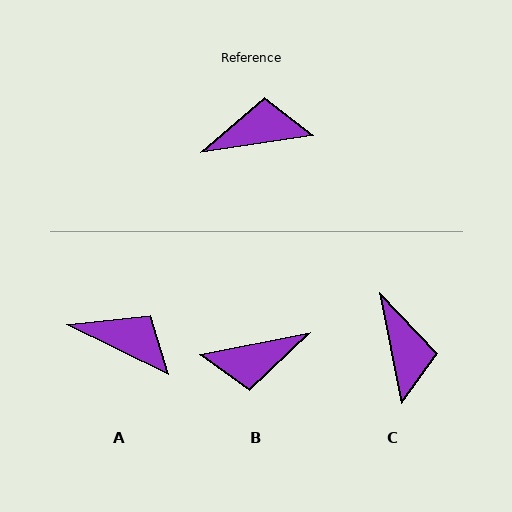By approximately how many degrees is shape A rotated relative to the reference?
Approximately 34 degrees clockwise.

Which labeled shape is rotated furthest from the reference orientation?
B, about 177 degrees away.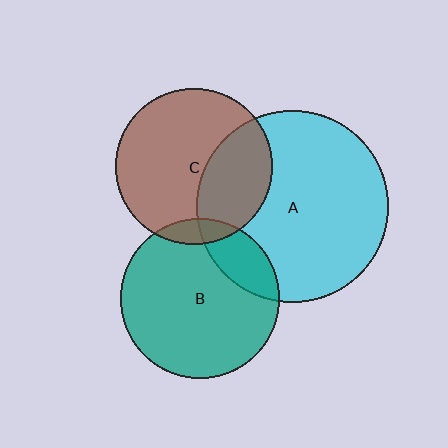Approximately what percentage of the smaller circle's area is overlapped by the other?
Approximately 10%.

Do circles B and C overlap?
Yes.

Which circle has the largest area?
Circle A (cyan).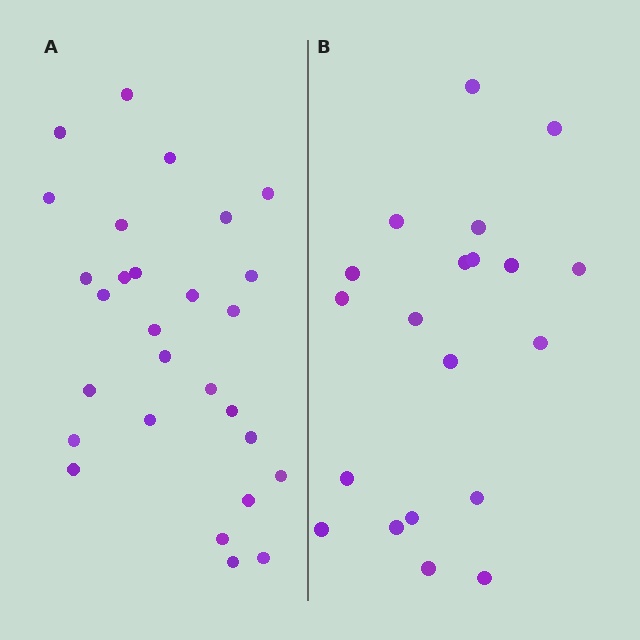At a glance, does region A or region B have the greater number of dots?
Region A (the left region) has more dots.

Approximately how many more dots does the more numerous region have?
Region A has roughly 8 or so more dots than region B.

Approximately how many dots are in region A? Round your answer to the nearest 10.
About 30 dots. (The exact count is 28, which rounds to 30.)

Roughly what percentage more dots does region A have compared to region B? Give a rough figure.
About 40% more.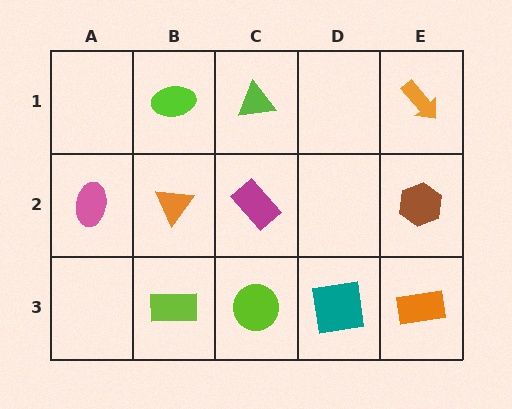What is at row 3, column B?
A lime rectangle.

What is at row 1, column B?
A lime ellipse.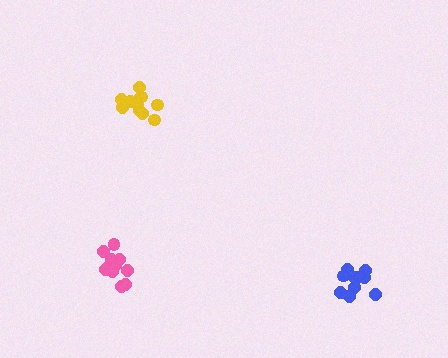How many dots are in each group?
Group 1: 10 dots, Group 2: 11 dots, Group 3: 11 dots (32 total).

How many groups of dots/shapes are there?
There are 3 groups.